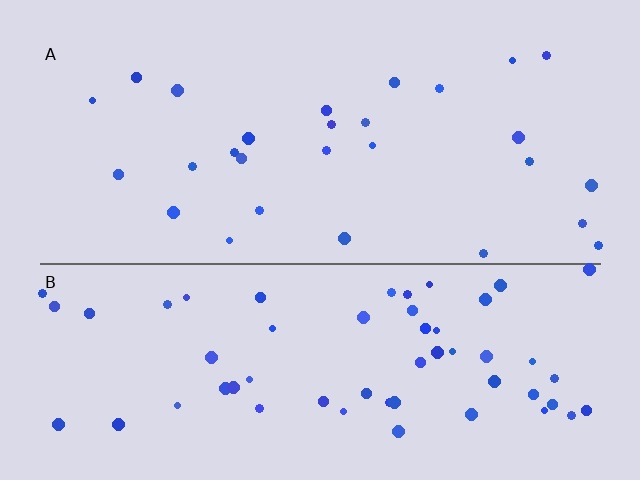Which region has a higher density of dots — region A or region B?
B (the bottom).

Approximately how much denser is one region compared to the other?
Approximately 2.1× — region B over region A.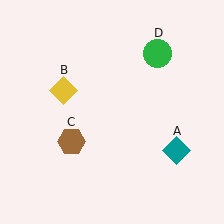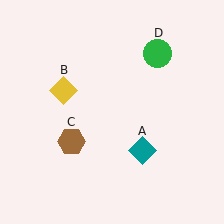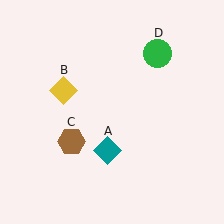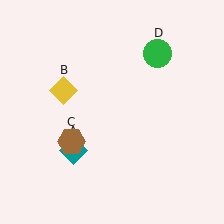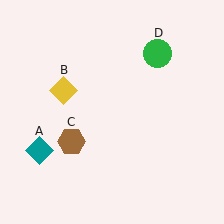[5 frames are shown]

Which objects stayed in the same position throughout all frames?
Yellow diamond (object B) and brown hexagon (object C) and green circle (object D) remained stationary.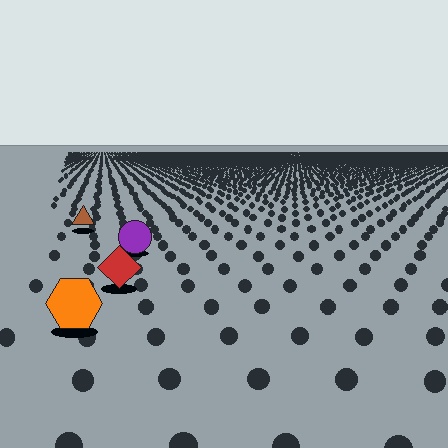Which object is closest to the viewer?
The orange hexagon is closest. The texture marks near it are larger and more spread out.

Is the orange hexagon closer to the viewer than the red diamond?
Yes. The orange hexagon is closer — you can tell from the texture gradient: the ground texture is coarser near it.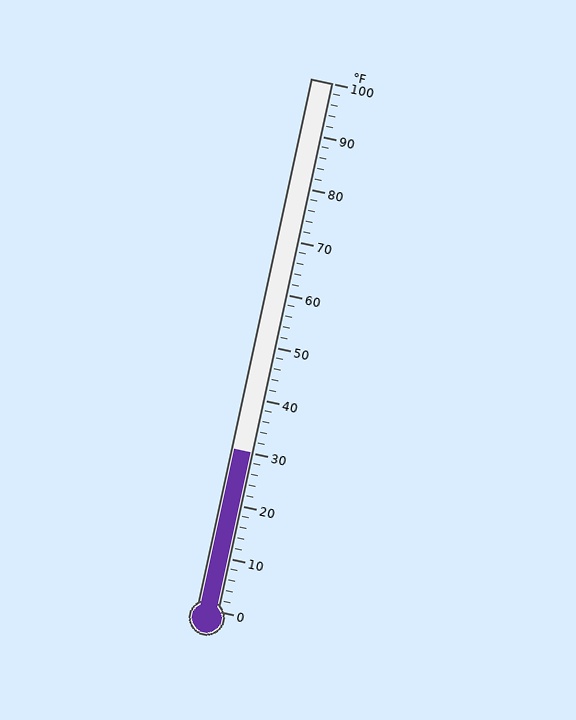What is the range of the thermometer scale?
The thermometer scale ranges from 0°F to 100°F.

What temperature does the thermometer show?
The thermometer shows approximately 30°F.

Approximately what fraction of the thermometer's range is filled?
The thermometer is filled to approximately 30% of its range.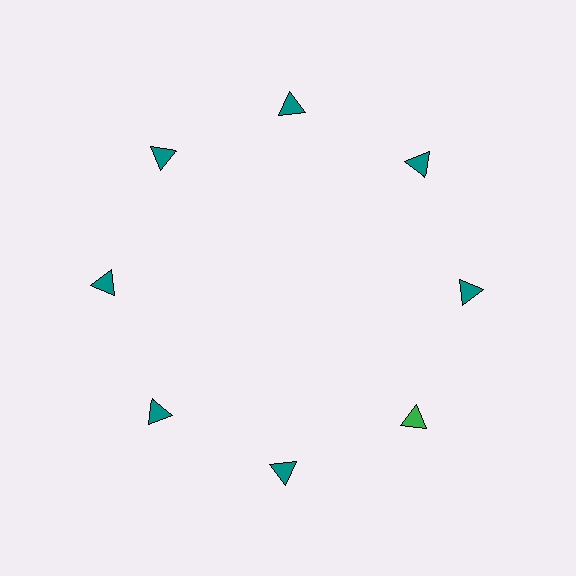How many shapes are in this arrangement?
There are 8 shapes arranged in a ring pattern.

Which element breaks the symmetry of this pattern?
The green triangle at roughly the 4 o'clock position breaks the symmetry. All other shapes are teal triangles.